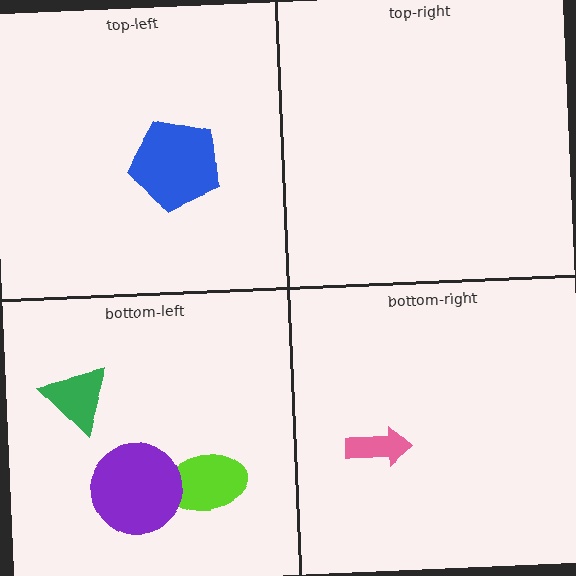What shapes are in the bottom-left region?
The lime ellipse, the green triangle, the purple circle.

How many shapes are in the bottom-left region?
3.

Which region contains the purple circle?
The bottom-left region.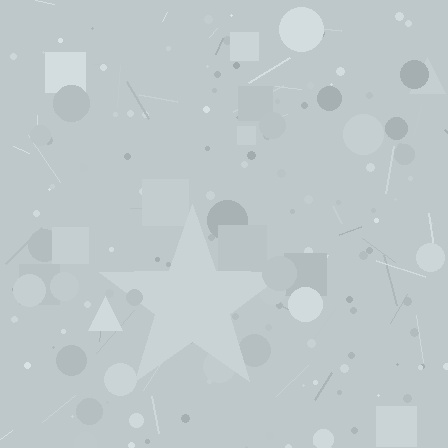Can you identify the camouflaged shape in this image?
The camouflaged shape is a star.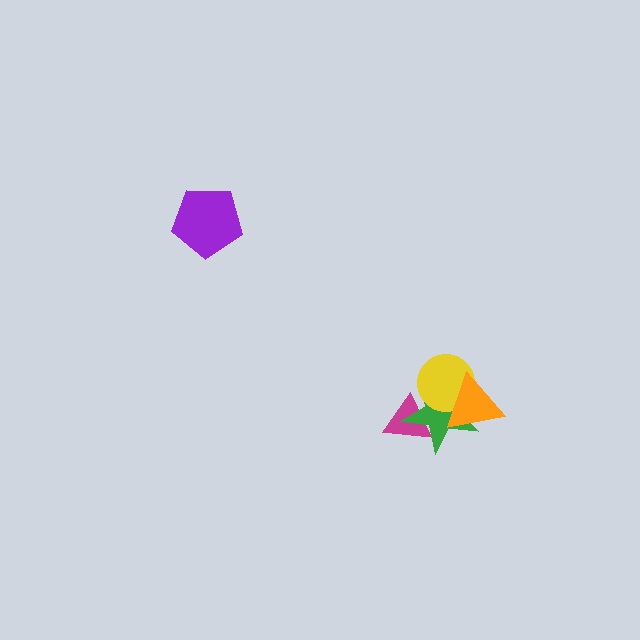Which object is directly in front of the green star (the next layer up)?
The yellow circle is directly in front of the green star.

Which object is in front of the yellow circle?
The orange triangle is in front of the yellow circle.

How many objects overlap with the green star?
3 objects overlap with the green star.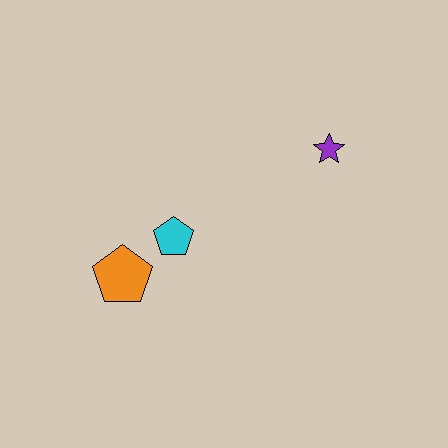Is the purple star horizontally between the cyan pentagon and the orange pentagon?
No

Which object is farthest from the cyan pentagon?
The purple star is farthest from the cyan pentagon.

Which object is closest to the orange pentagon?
The cyan pentagon is closest to the orange pentagon.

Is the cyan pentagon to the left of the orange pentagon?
No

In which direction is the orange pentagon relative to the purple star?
The orange pentagon is to the left of the purple star.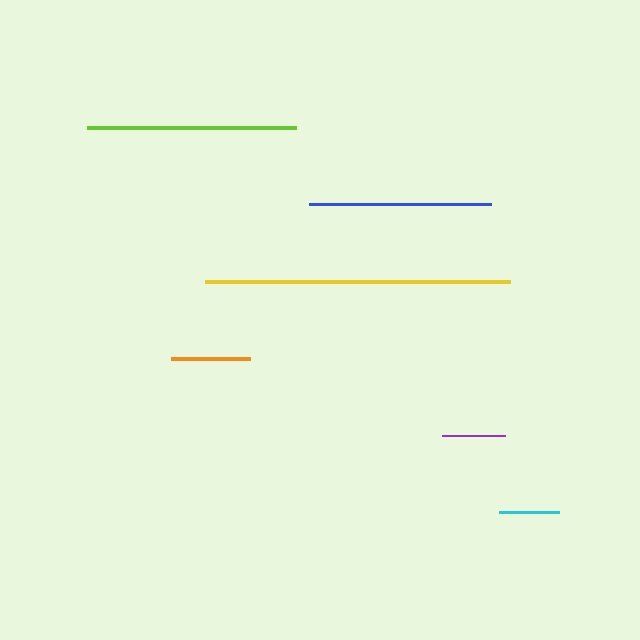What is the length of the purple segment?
The purple segment is approximately 63 pixels long.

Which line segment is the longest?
The yellow line is the longest at approximately 305 pixels.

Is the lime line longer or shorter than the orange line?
The lime line is longer than the orange line.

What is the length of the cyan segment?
The cyan segment is approximately 60 pixels long.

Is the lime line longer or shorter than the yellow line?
The yellow line is longer than the lime line.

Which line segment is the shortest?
The cyan line is the shortest at approximately 60 pixels.